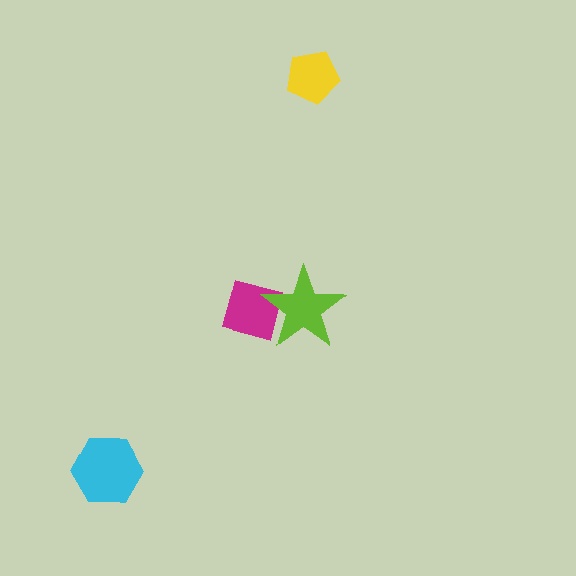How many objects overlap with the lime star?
1 object overlaps with the lime star.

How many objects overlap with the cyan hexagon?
0 objects overlap with the cyan hexagon.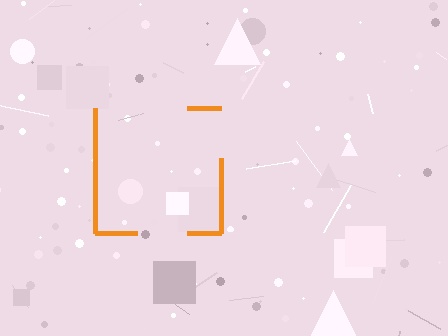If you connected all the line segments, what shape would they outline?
They would outline a square.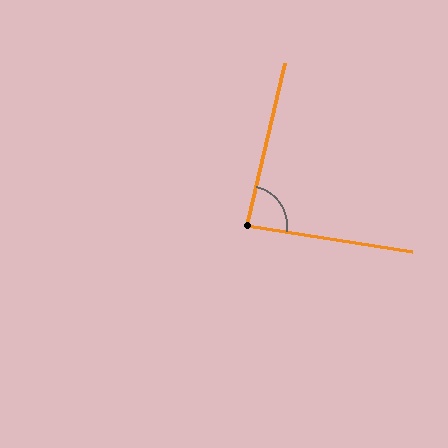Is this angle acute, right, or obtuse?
It is approximately a right angle.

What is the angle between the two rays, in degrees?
Approximately 86 degrees.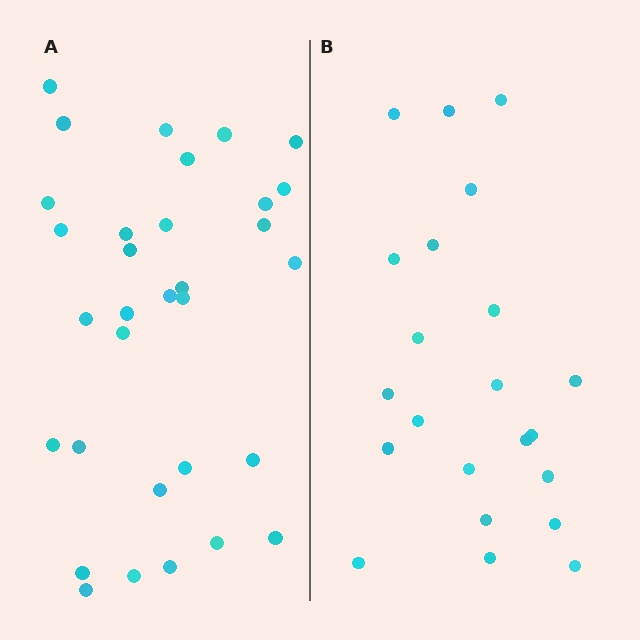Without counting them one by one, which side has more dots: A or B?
Region A (the left region) has more dots.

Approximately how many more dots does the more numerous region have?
Region A has roughly 10 or so more dots than region B.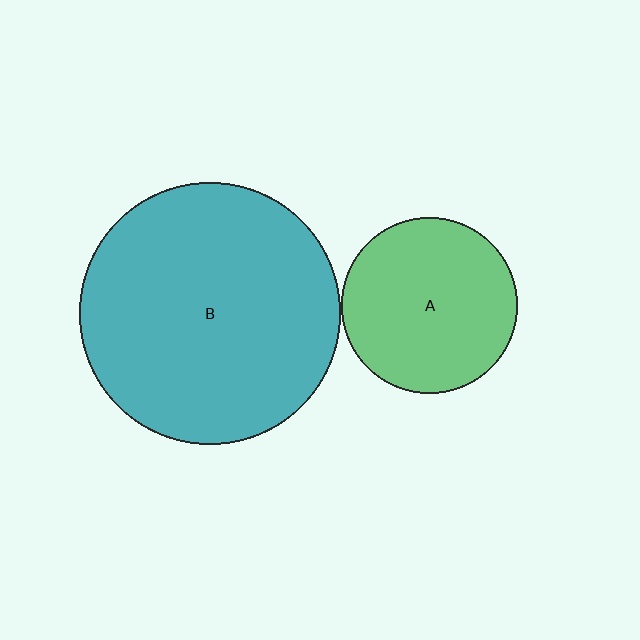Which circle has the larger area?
Circle B (teal).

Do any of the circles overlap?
No, none of the circles overlap.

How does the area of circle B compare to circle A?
Approximately 2.2 times.